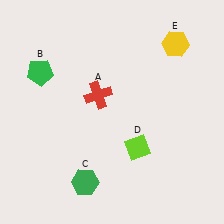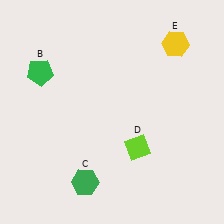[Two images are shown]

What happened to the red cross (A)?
The red cross (A) was removed in Image 2. It was in the top-left area of Image 1.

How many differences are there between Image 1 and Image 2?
There is 1 difference between the two images.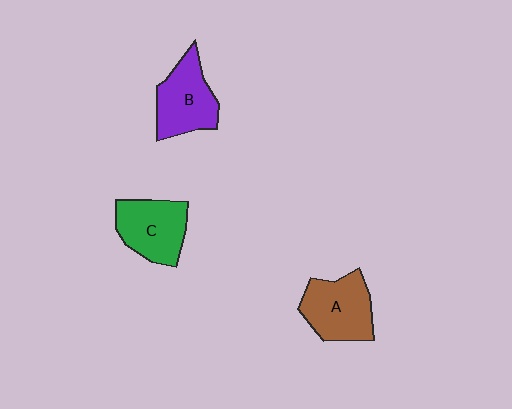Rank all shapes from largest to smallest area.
From largest to smallest: A (brown), C (green), B (purple).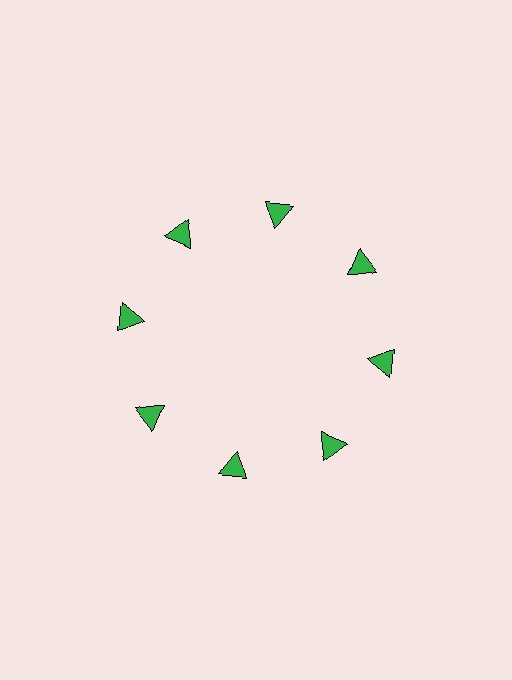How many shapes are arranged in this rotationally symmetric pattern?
There are 8 shapes, arranged in 8 groups of 1.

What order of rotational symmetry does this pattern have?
This pattern has 8-fold rotational symmetry.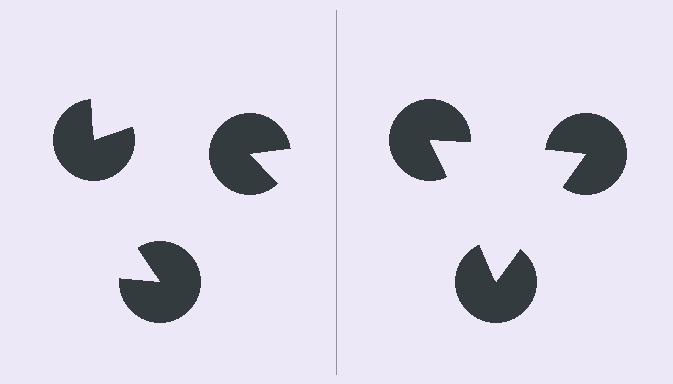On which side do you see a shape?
An illusory triangle appears on the right side. On the left side the wedge cuts are rotated, so no coherent shape forms.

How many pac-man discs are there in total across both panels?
6 — 3 on each side.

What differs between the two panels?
The pac-man discs are positioned identically on both sides; only the wedge orientations differ. On the right they align to a triangle; on the left they are misaligned.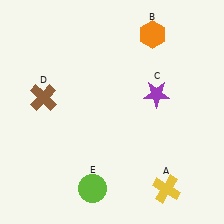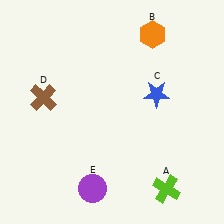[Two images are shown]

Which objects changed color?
A changed from yellow to lime. C changed from purple to blue. E changed from lime to purple.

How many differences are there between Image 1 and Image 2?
There are 3 differences between the two images.